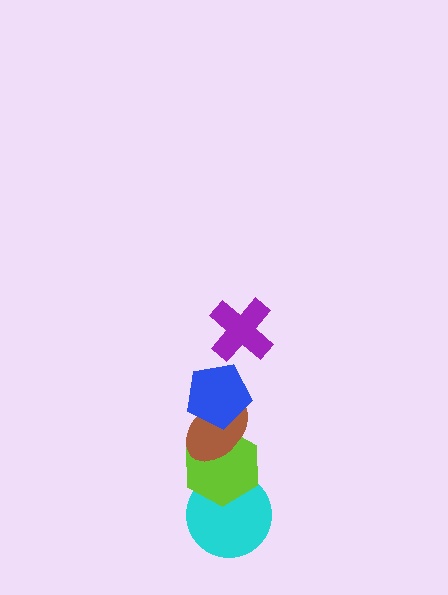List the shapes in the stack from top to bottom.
From top to bottom: the purple cross, the blue pentagon, the brown ellipse, the lime hexagon, the cyan circle.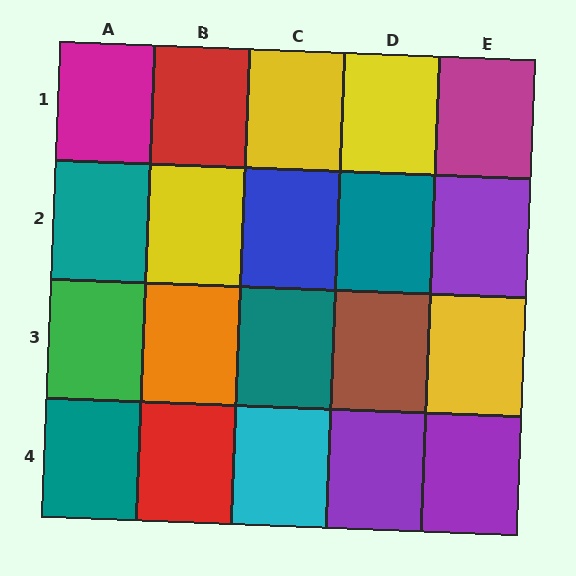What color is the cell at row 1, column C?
Yellow.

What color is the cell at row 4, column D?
Purple.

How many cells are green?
1 cell is green.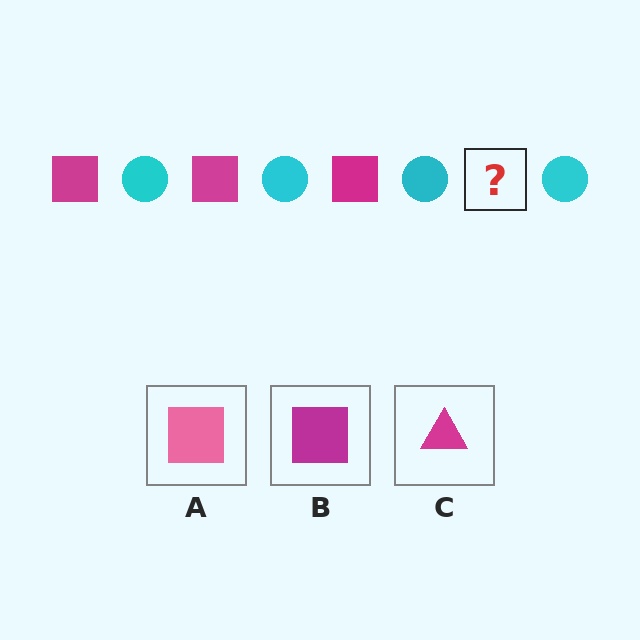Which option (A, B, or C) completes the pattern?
B.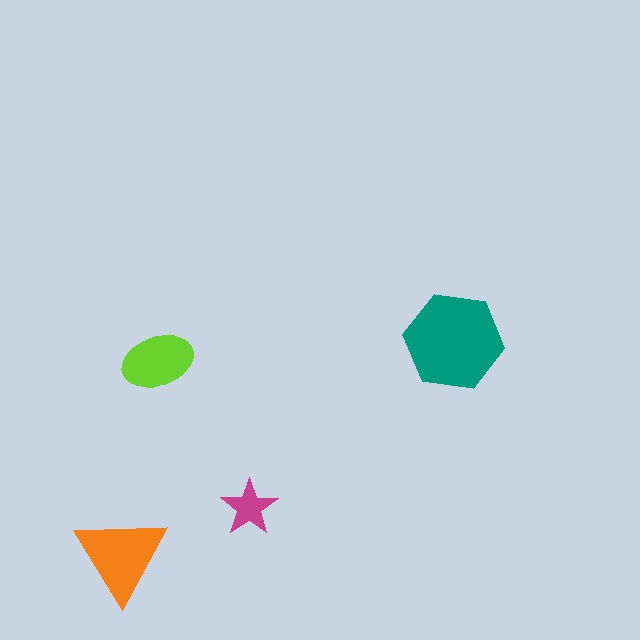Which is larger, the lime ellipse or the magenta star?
The lime ellipse.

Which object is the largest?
The teal hexagon.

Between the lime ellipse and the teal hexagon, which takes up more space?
The teal hexagon.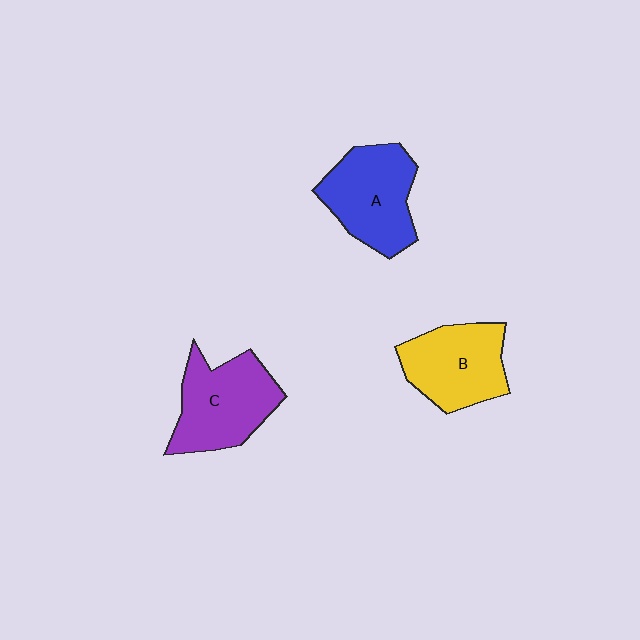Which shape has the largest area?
Shape C (purple).